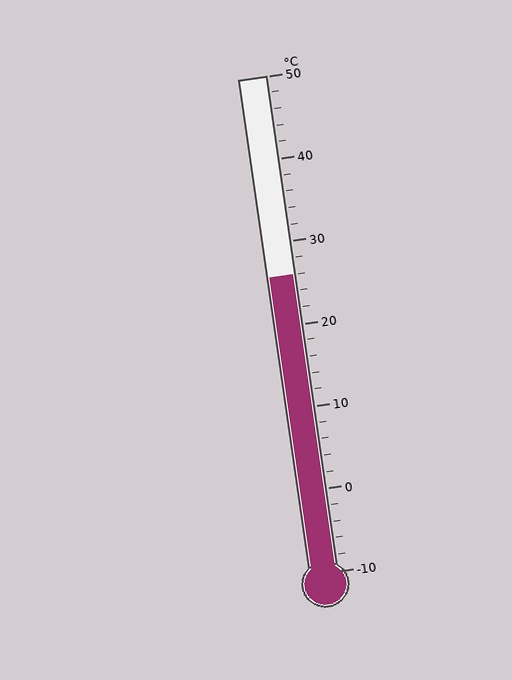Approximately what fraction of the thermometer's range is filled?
The thermometer is filled to approximately 60% of its range.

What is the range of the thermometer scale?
The thermometer scale ranges from -10°C to 50°C.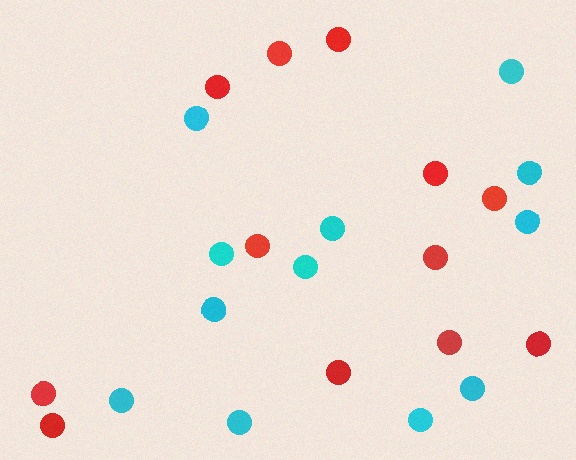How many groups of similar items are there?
There are 2 groups: one group of cyan circles (12) and one group of red circles (12).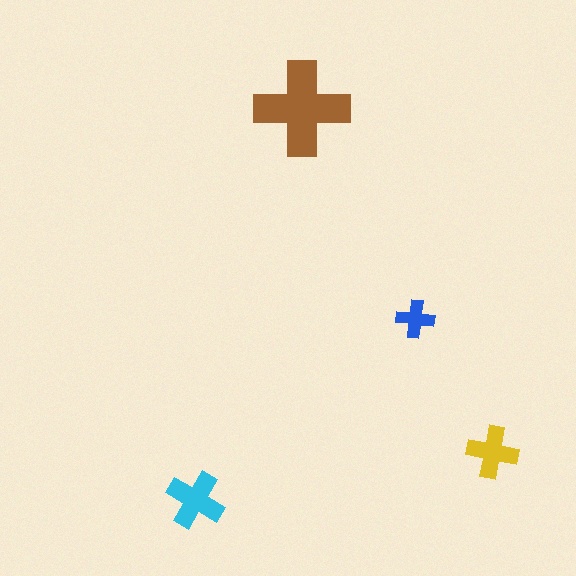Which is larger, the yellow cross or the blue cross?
The yellow one.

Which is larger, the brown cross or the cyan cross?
The brown one.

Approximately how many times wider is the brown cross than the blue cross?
About 2.5 times wider.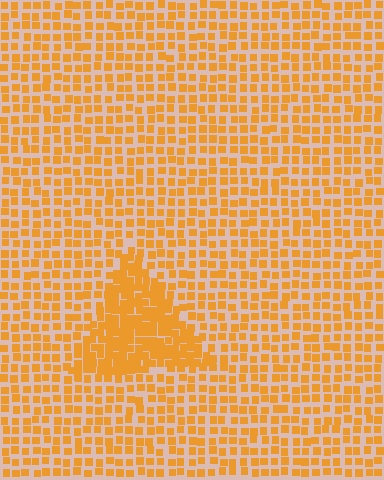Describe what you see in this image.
The image contains small orange elements arranged at two different densities. A triangle-shaped region is visible where the elements are more densely packed than the surrounding area.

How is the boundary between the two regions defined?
The boundary is defined by a change in element density (approximately 1.9x ratio). All elements are the same color, size, and shape.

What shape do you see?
I see a triangle.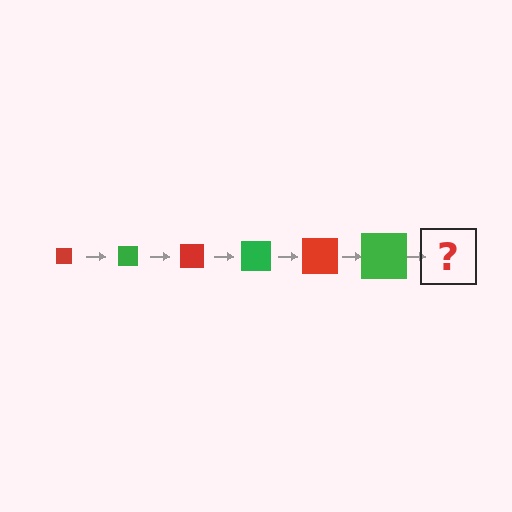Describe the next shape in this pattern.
It should be a red square, larger than the previous one.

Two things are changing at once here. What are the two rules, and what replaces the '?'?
The two rules are that the square grows larger each step and the color cycles through red and green. The '?' should be a red square, larger than the previous one.